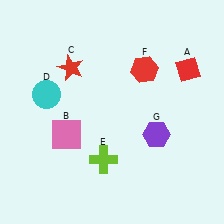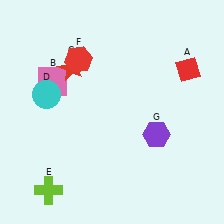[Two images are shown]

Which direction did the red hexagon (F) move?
The red hexagon (F) moved left.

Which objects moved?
The objects that moved are: the pink square (B), the lime cross (E), the red hexagon (F).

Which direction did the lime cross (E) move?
The lime cross (E) moved left.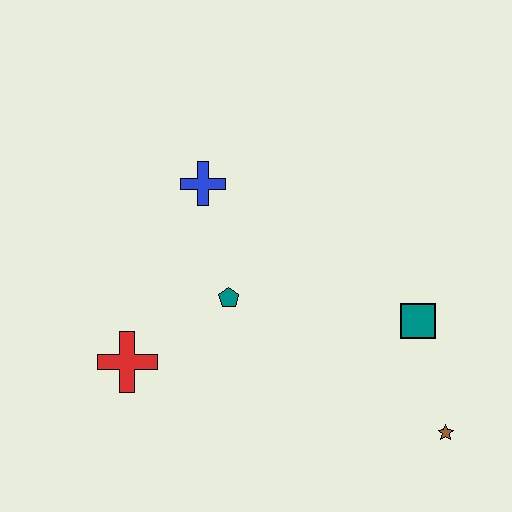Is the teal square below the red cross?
No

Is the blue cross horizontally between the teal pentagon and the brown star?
No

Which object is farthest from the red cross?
The brown star is farthest from the red cross.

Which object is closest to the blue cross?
The teal pentagon is closest to the blue cross.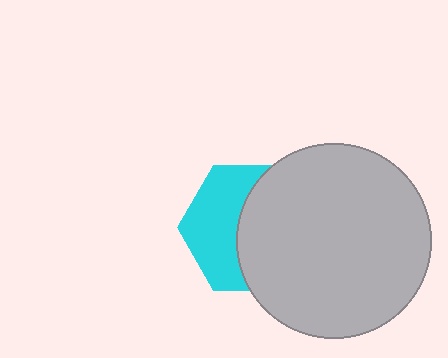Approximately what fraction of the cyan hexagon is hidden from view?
Roughly 55% of the cyan hexagon is hidden behind the light gray circle.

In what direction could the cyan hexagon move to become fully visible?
The cyan hexagon could move left. That would shift it out from behind the light gray circle entirely.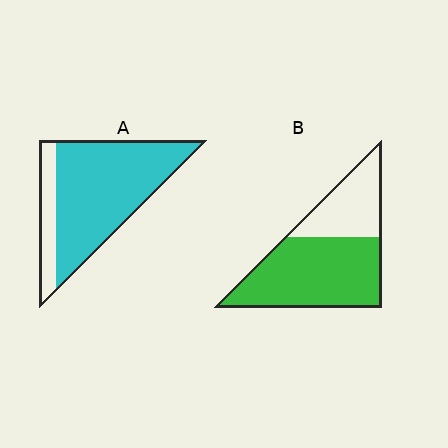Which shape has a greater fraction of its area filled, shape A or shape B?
Shape A.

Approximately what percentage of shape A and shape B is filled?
A is approximately 80% and B is approximately 65%.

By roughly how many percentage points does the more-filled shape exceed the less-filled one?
By roughly 15 percentage points (A over B).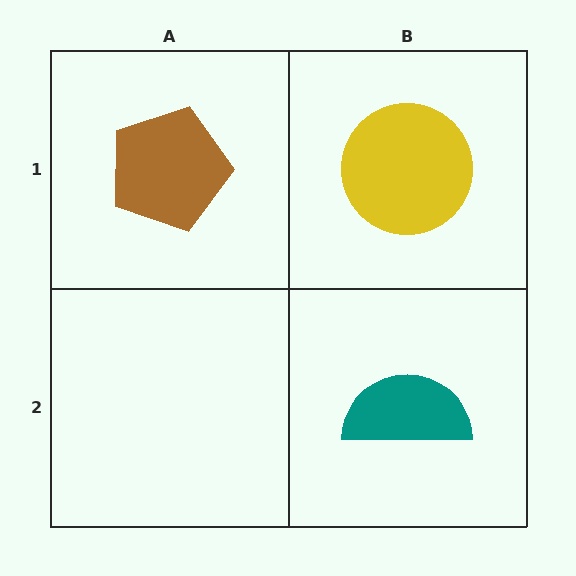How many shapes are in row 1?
2 shapes.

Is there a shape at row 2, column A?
No, that cell is empty.